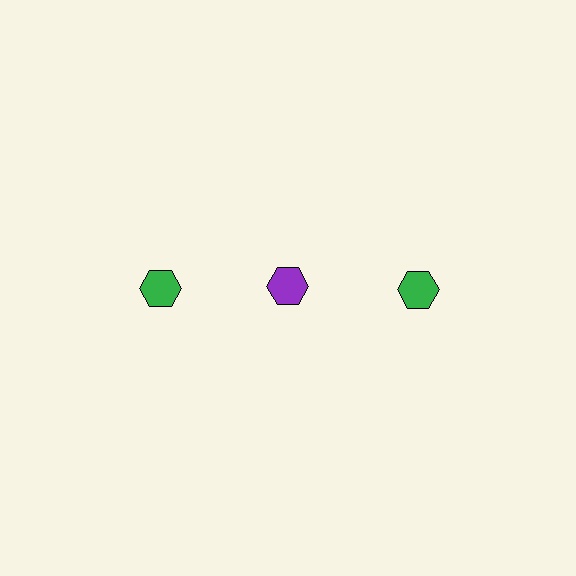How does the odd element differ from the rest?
It has a different color: purple instead of green.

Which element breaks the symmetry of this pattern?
The purple hexagon in the top row, second from left column breaks the symmetry. All other shapes are green hexagons.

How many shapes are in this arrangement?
There are 3 shapes arranged in a grid pattern.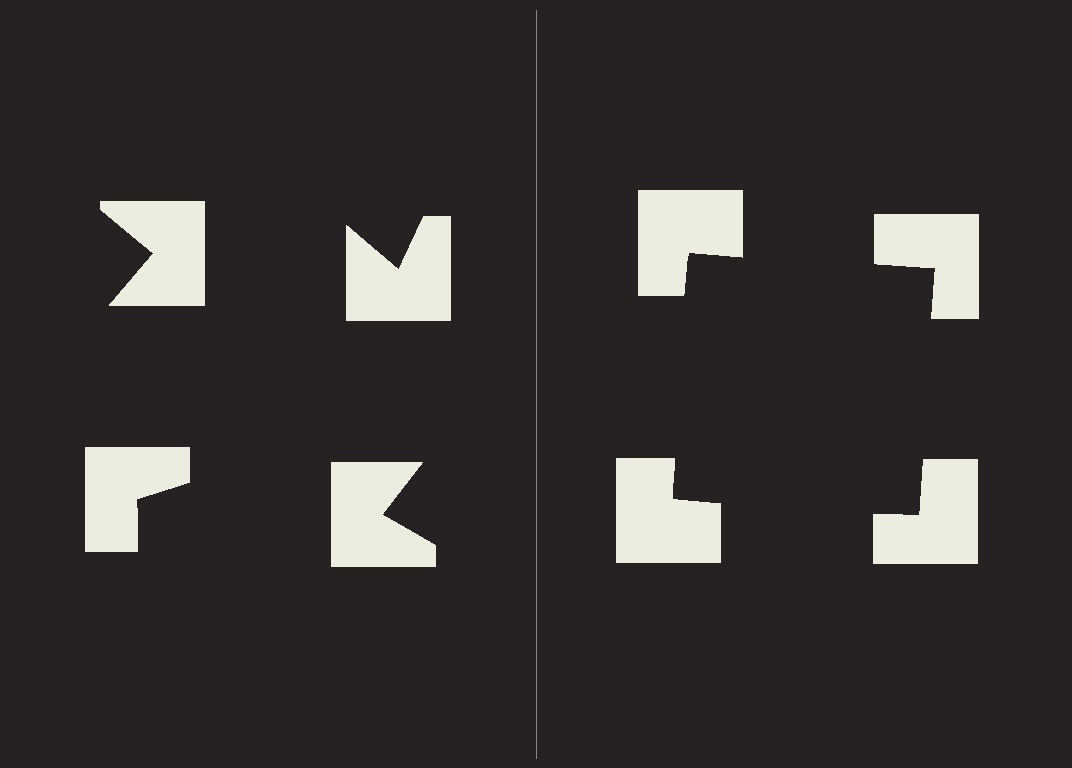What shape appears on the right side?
An illusory square.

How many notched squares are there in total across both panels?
8 — 4 on each side.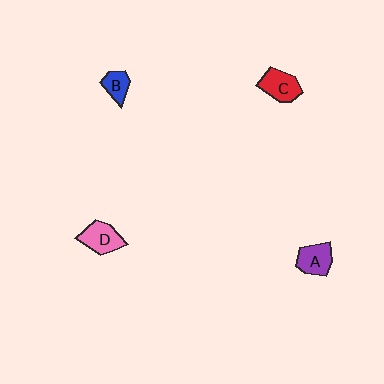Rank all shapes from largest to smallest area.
From largest to smallest: D (pink), C (red), A (purple), B (blue).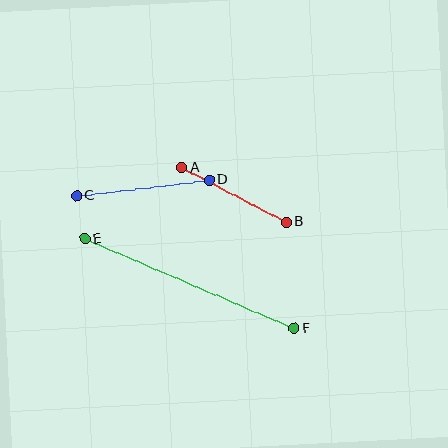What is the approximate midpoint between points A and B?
The midpoint is at approximately (234, 195) pixels.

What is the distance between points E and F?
The distance is approximately 227 pixels.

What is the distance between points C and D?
The distance is approximately 133 pixels.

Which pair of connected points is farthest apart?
Points E and F are farthest apart.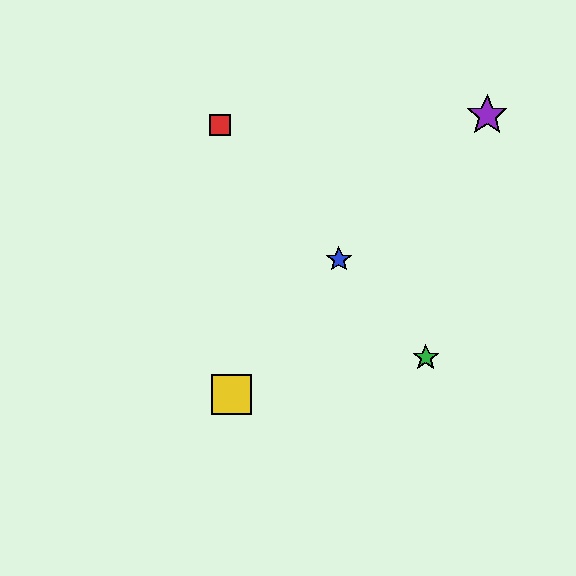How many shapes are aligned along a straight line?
3 shapes (the red square, the blue star, the green star) are aligned along a straight line.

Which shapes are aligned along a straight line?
The red square, the blue star, the green star are aligned along a straight line.